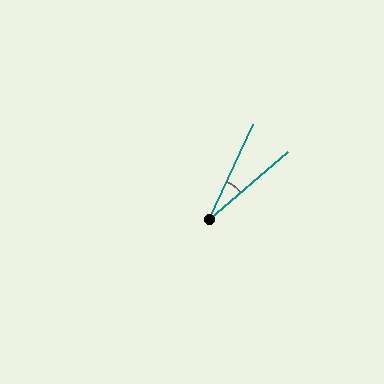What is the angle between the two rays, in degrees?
Approximately 24 degrees.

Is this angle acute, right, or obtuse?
It is acute.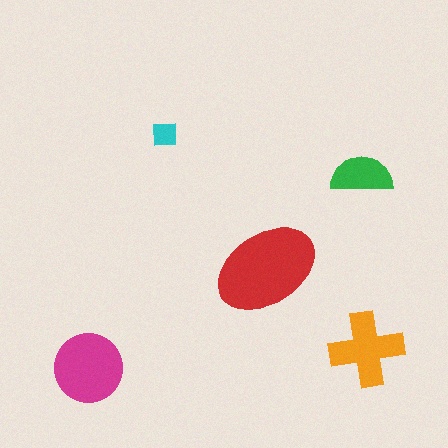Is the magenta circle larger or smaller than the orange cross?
Larger.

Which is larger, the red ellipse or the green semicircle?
The red ellipse.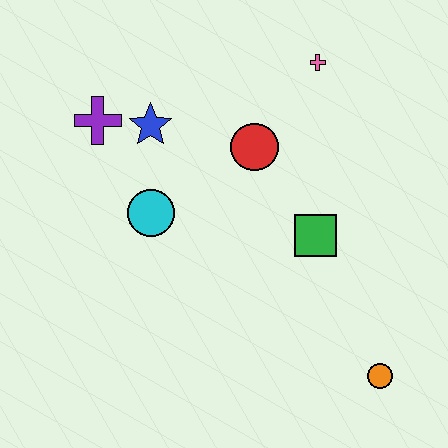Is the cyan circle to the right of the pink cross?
No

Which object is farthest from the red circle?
The orange circle is farthest from the red circle.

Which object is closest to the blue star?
The purple cross is closest to the blue star.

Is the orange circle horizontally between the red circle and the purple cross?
No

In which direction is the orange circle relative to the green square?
The orange circle is below the green square.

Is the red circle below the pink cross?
Yes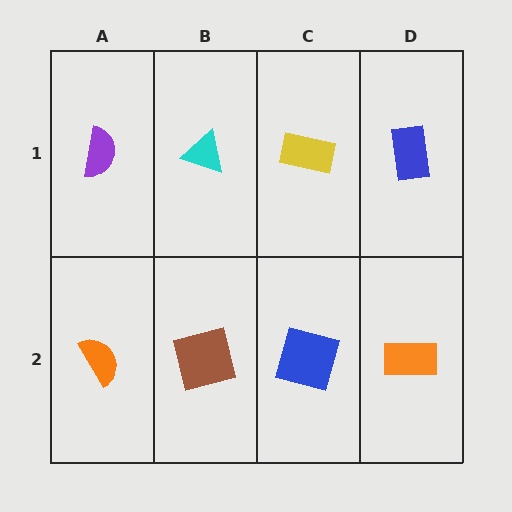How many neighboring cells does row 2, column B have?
3.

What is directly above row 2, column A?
A purple semicircle.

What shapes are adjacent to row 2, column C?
A yellow rectangle (row 1, column C), a brown square (row 2, column B), an orange rectangle (row 2, column D).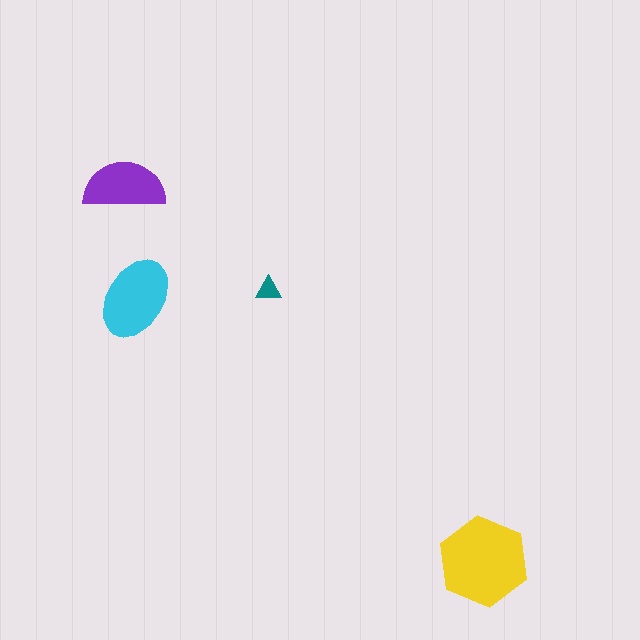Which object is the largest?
The yellow hexagon.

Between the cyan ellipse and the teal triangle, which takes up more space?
The cyan ellipse.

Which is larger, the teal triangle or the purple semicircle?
The purple semicircle.